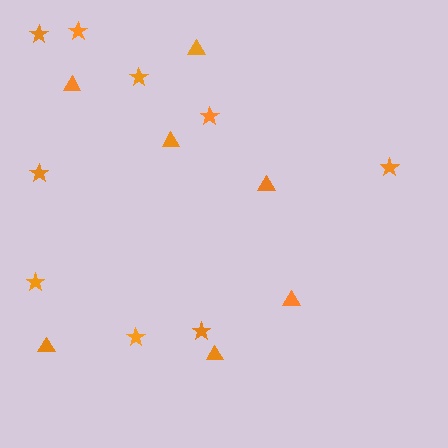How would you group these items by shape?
There are 2 groups: one group of stars (9) and one group of triangles (7).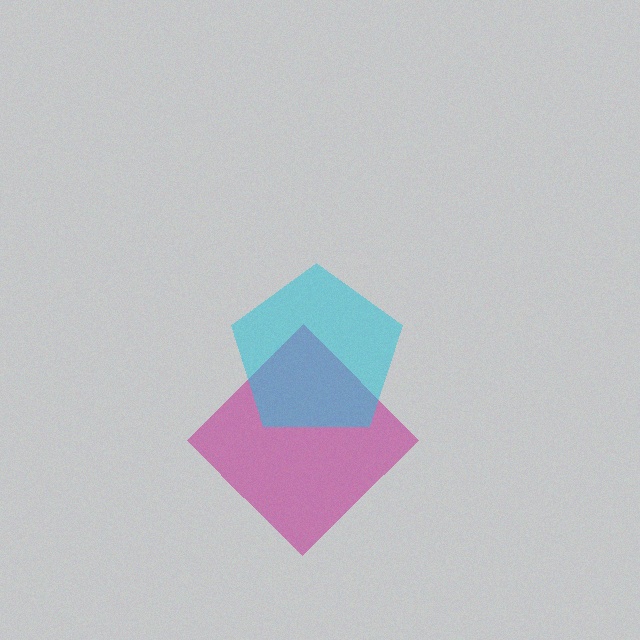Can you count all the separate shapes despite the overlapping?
Yes, there are 2 separate shapes.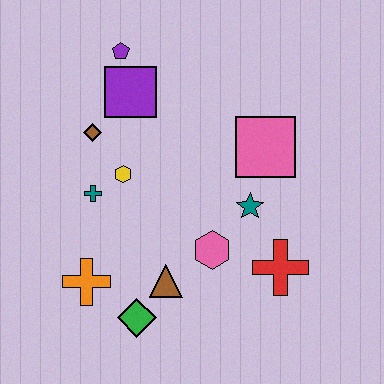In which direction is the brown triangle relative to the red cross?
The brown triangle is to the left of the red cross.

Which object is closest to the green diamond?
The brown triangle is closest to the green diamond.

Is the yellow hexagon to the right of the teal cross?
Yes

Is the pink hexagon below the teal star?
Yes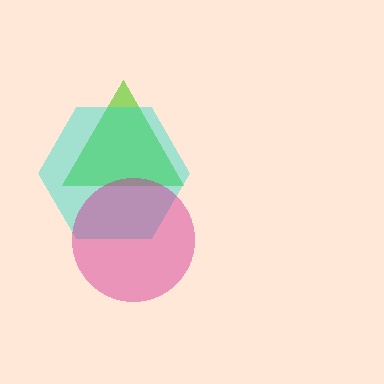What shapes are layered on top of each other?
The layered shapes are: a lime triangle, a cyan hexagon, a magenta circle.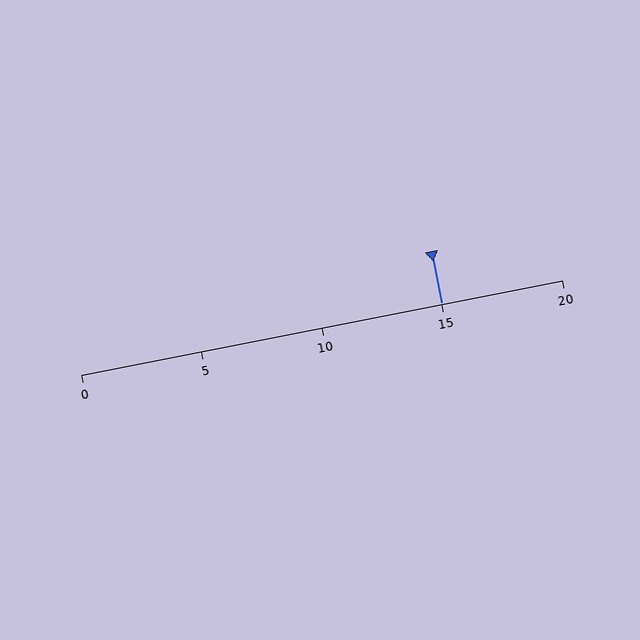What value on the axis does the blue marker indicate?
The marker indicates approximately 15.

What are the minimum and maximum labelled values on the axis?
The axis runs from 0 to 20.